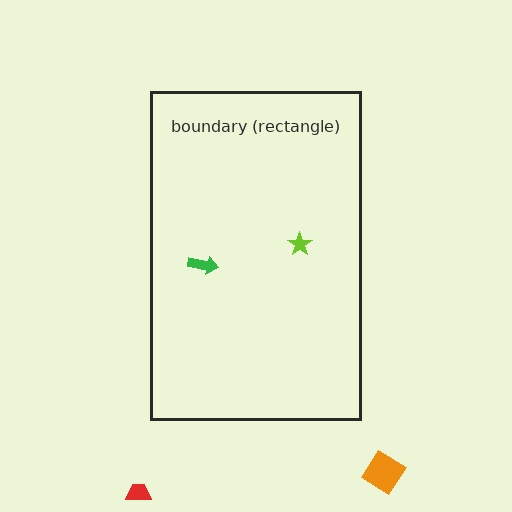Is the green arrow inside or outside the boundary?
Inside.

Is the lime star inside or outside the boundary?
Inside.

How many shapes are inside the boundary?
2 inside, 2 outside.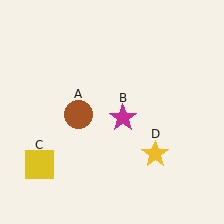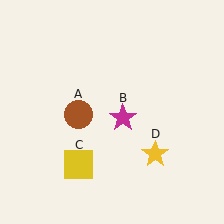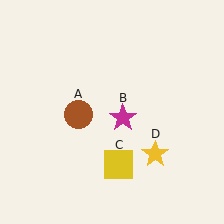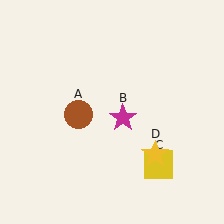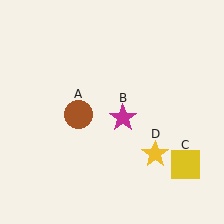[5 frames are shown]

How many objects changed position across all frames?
1 object changed position: yellow square (object C).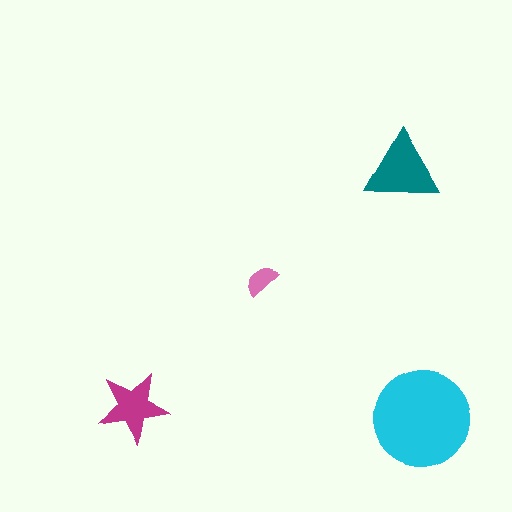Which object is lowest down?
The cyan circle is bottommost.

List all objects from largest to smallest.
The cyan circle, the teal triangle, the magenta star, the pink semicircle.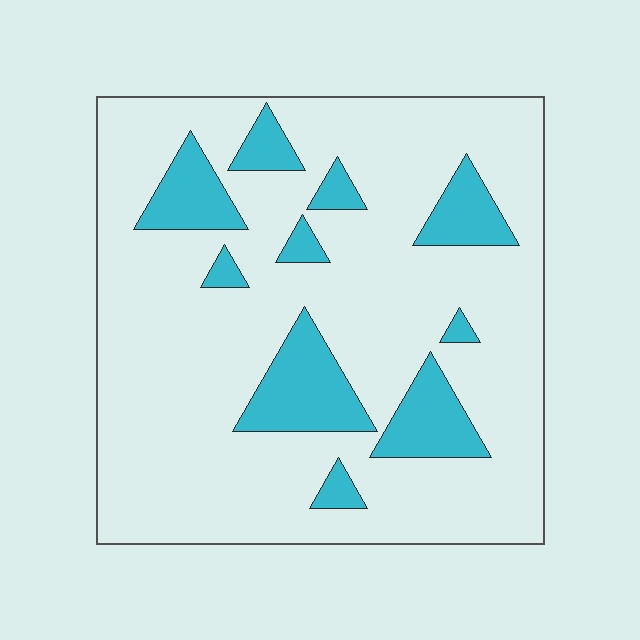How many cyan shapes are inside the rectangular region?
10.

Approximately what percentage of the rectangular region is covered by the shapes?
Approximately 20%.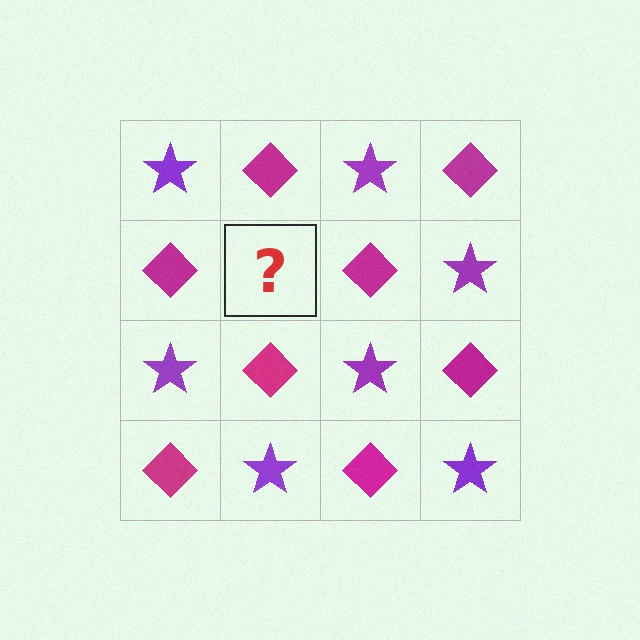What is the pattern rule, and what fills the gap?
The rule is that it alternates purple star and magenta diamond in a checkerboard pattern. The gap should be filled with a purple star.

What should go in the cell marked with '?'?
The missing cell should contain a purple star.